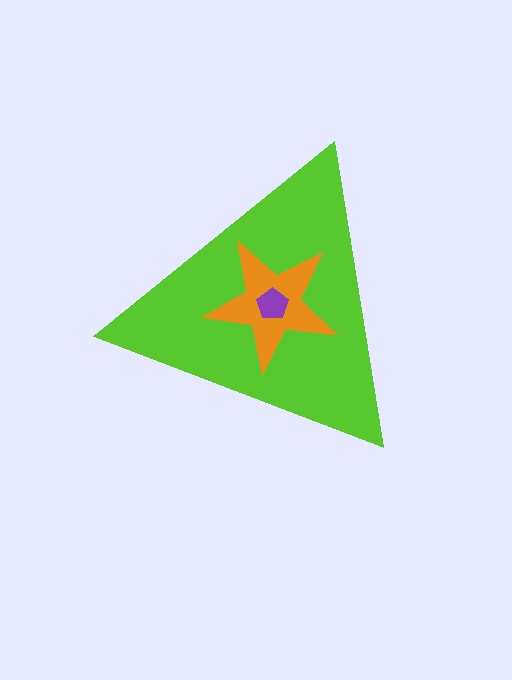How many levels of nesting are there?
3.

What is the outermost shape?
The lime triangle.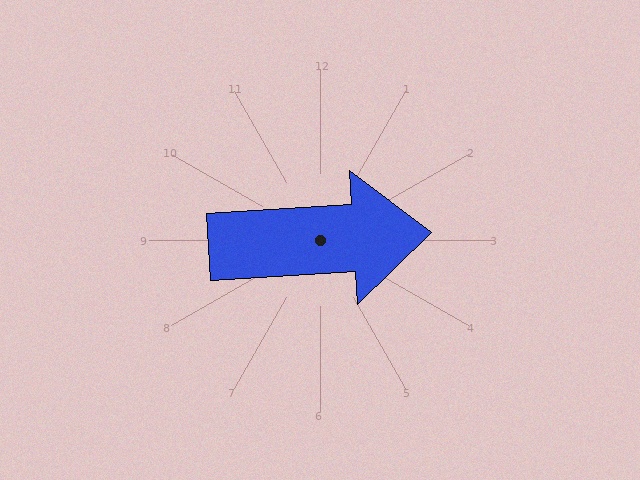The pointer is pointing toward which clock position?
Roughly 3 o'clock.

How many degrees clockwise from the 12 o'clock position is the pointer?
Approximately 86 degrees.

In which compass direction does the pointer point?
East.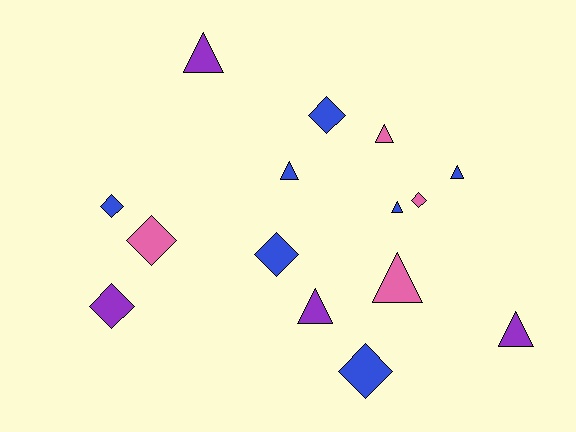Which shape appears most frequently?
Triangle, with 8 objects.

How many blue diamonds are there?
There are 4 blue diamonds.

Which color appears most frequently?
Blue, with 7 objects.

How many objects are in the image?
There are 15 objects.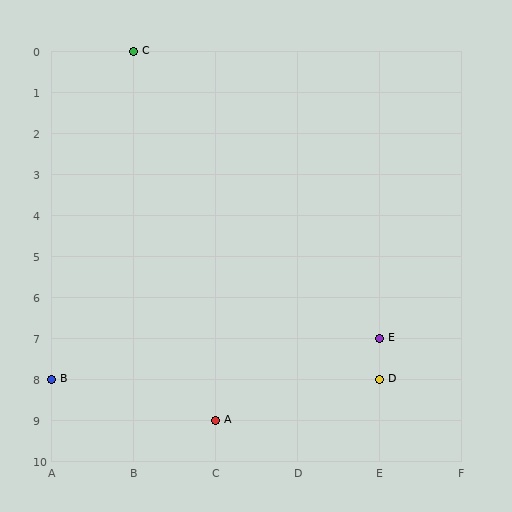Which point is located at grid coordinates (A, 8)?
Point B is at (A, 8).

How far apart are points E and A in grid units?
Points E and A are 2 columns and 2 rows apart (about 2.8 grid units diagonally).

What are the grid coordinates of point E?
Point E is at grid coordinates (E, 7).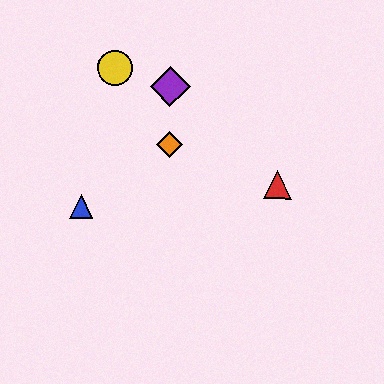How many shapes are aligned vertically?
3 shapes (the green diamond, the purple diamond, the orange diamond) are aligned vertically.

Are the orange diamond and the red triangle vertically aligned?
No, the orange diamond is at x≈170 and the red triangle is at x≈278.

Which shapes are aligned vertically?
The green diamond, the purple diamond, the orange diamond are aligned vertically.